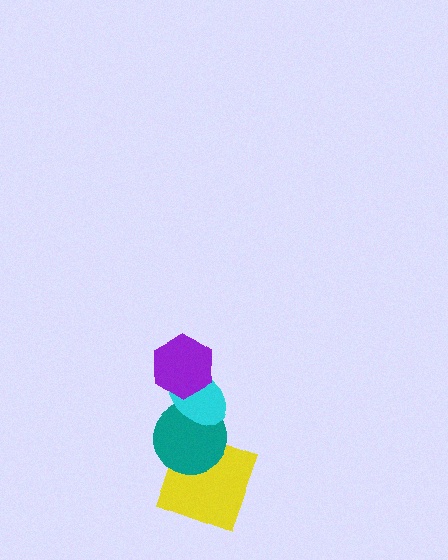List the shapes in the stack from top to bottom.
From top to bottom: the purple hexagon, the cyan ellipse, the teal circle, the yellow square.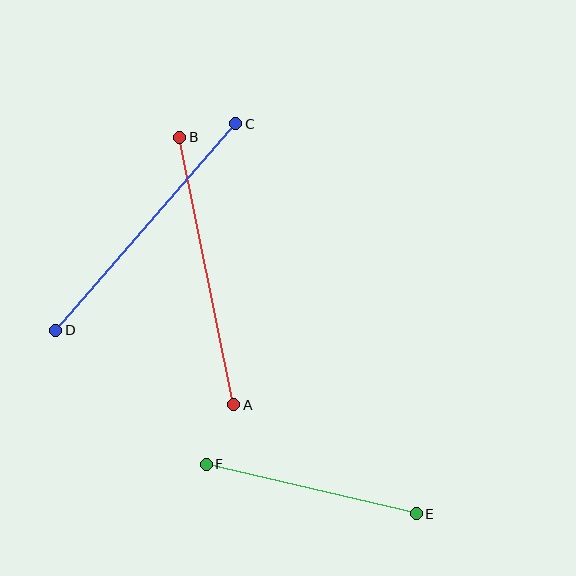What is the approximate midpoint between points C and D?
The midpoint is at approximately (146, 227) pixels.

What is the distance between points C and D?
The distance is approximately 274 pixels.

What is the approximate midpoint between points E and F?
The midpoint is at approximately (311, 489) pixels.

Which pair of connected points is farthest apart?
Points C and D are farthest apart.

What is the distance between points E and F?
The distance is approximately 216 pixels.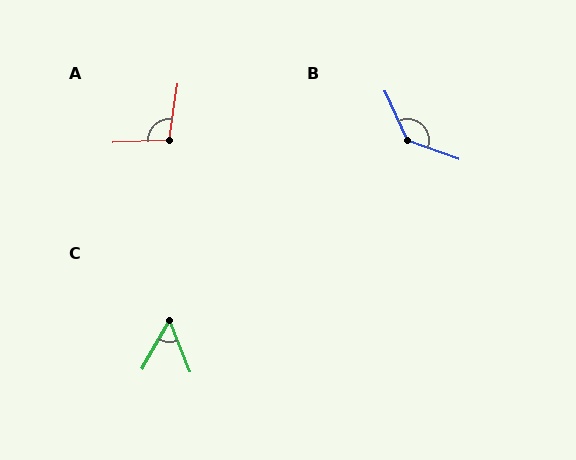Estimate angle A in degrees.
Approximately 102 degrees.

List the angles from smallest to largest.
C (51°), A (102°), B (135°).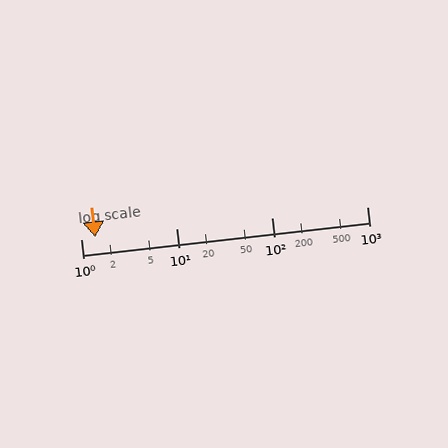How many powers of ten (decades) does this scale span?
The scale spans 3 decades, from 1 to 1000.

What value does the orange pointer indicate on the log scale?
The pointer indicates approximately 1.4.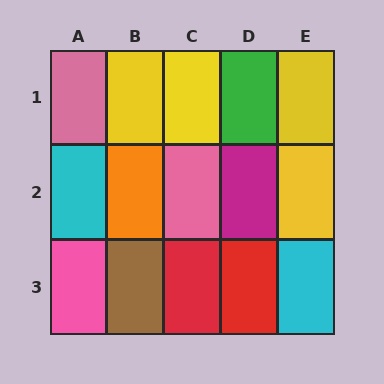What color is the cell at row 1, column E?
Yellow.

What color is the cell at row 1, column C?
Yellow.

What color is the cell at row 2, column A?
Cyan.